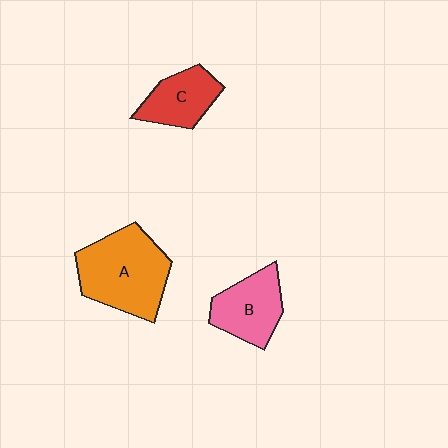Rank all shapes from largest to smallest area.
From largest to smallest: A (orange), B (pink), C (red).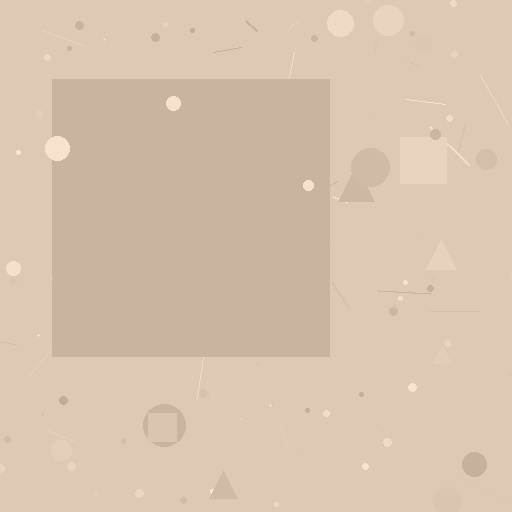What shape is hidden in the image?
A square is hidden in the image.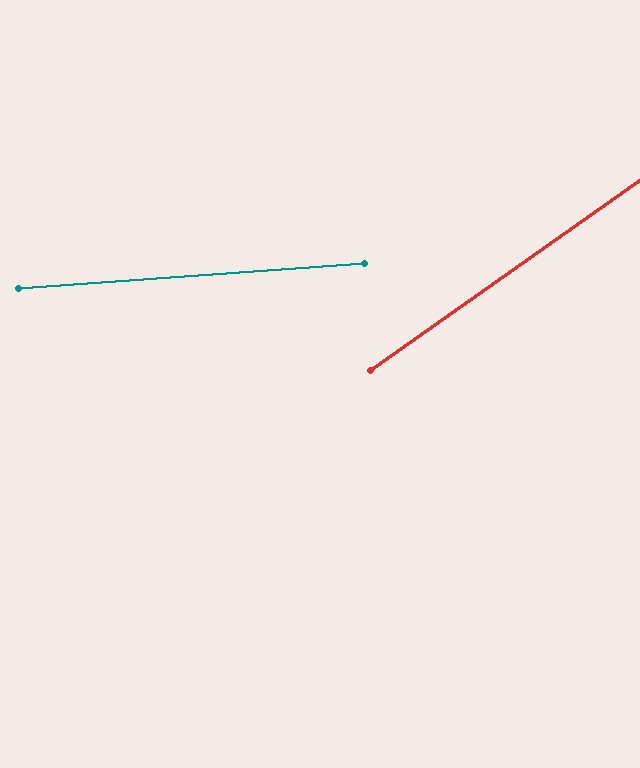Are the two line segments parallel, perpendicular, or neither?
Neither parallel nor perpendicular — they differ by about 31°.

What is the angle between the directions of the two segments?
Approximately 31 degrees.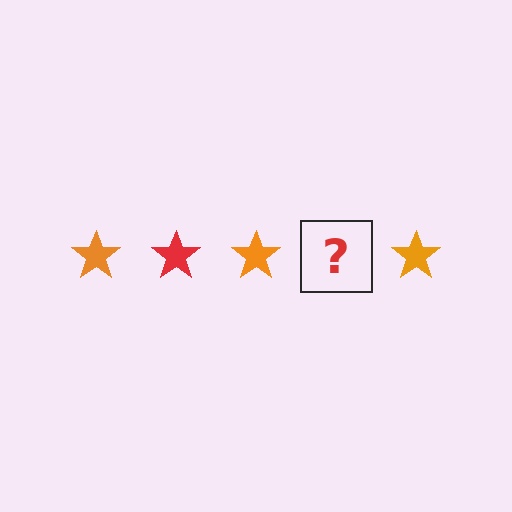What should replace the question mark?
The question mark should be replaced with a red star.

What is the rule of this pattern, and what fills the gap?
The rule is that the pattern cycles through orange, red stars. The gap should be filled with a red star.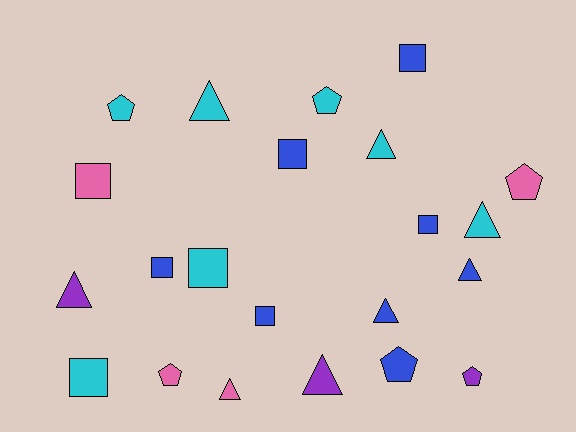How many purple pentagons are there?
There is 1 purple pentagon.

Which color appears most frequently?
Blue, with 8 objects.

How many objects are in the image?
There are 22 objects.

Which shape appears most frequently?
Square, with 8 objects.